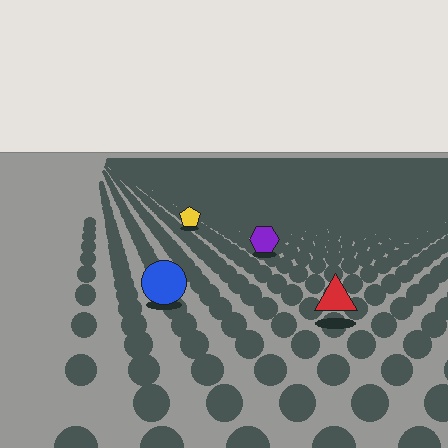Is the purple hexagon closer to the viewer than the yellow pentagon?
Yes. The purple hexagon is closer — you can tell from the texture gradient: the ground texture is coarser near it.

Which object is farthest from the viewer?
The yellow pentagon is farthest from the viewer. It appears smaller and the ground texture around it is denser.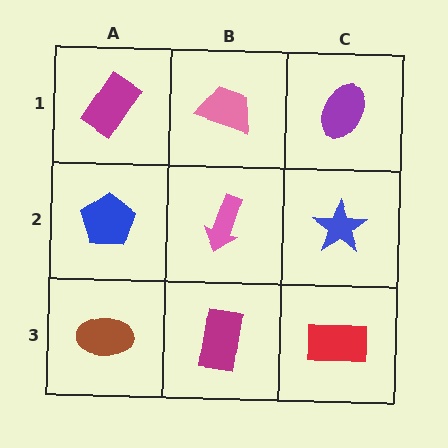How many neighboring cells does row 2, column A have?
3.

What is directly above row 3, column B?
A pink arrow.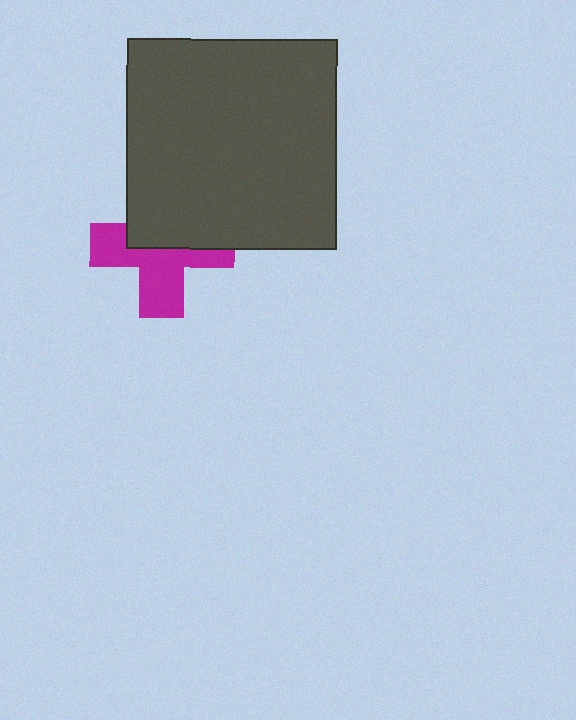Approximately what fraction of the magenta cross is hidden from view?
Roughly 46% of the magenta cross is hidden behind the dark gray square.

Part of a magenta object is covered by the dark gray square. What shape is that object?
It is a cross.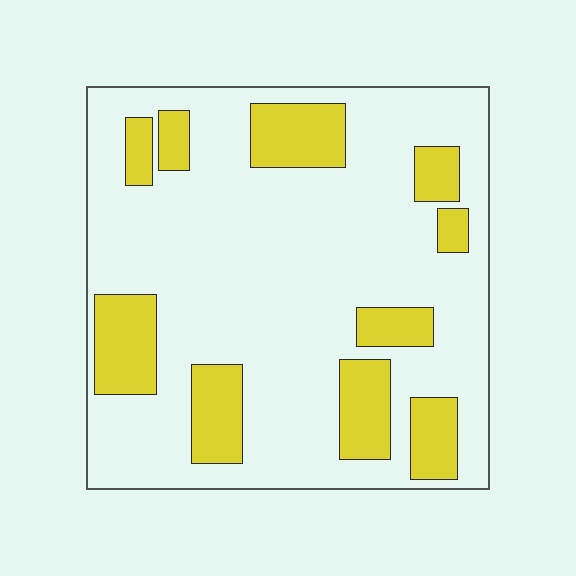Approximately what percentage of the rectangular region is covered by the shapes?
Approximately 25%.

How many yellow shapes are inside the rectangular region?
10.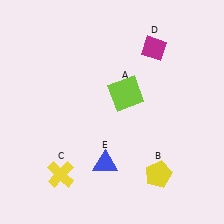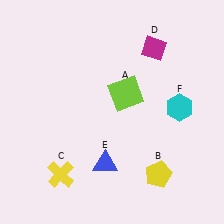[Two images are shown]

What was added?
A cyan hexagon (F) was added in Image 2.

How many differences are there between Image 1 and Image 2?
There is 1 difference between the two images.